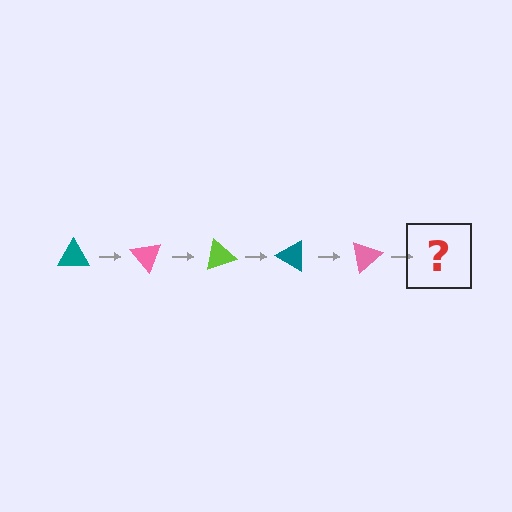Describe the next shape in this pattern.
It should be a lime triangle, rotated 250 degrees from the start.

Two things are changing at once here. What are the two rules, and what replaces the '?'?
The two rules are that it rotates 50 degrees each step and the color cycles through teal, pink, and lime. The '?' should be a lime triangle, rotated 250 degrees from the start.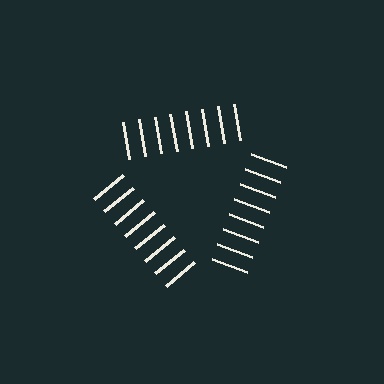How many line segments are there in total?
24 — 8 along each of the 3 edges.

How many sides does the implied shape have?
3 sides — the line-ends trace a triangle.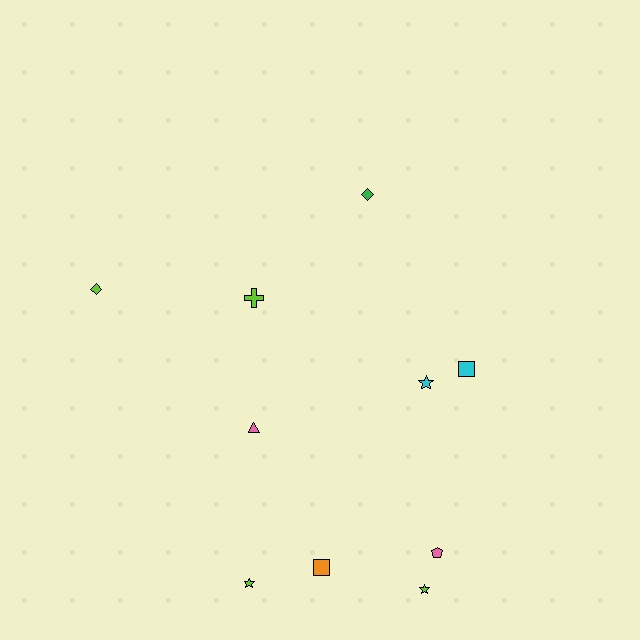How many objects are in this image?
There are 10 objects.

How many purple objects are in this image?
There are no purple objects.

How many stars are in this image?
There are 3 stars.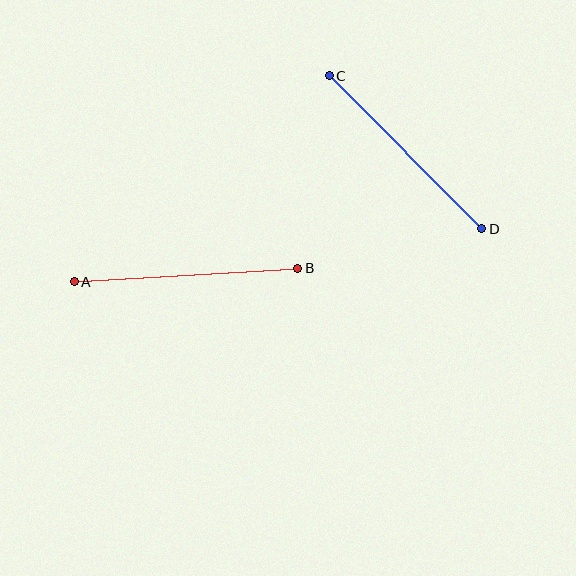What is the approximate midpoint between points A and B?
The midpoint is at approximately (186, 275) pixels.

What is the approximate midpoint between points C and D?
The midpoint is at approximately (406, 152) pixels.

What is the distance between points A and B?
The distance is approximately 224 pixels.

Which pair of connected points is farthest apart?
Points A and B are farthest apart.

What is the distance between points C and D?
The distance is approximately 216 pixels.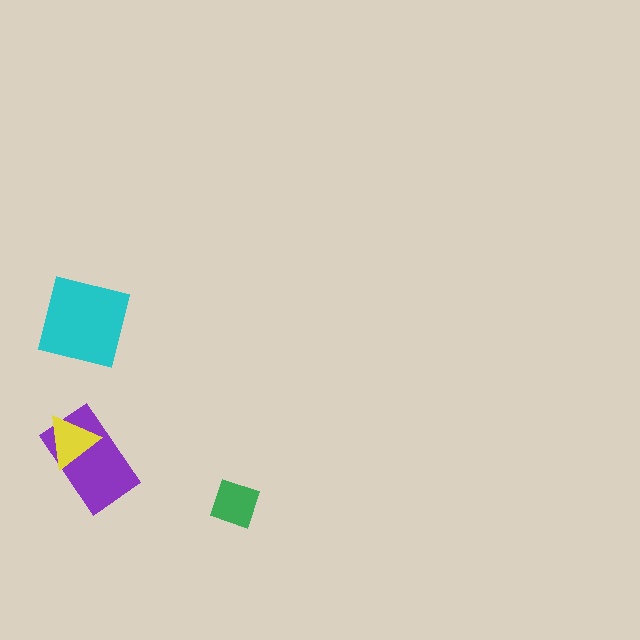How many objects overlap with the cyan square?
0 objects overlap with the cyan square.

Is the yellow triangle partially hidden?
No, no other shape covers it.